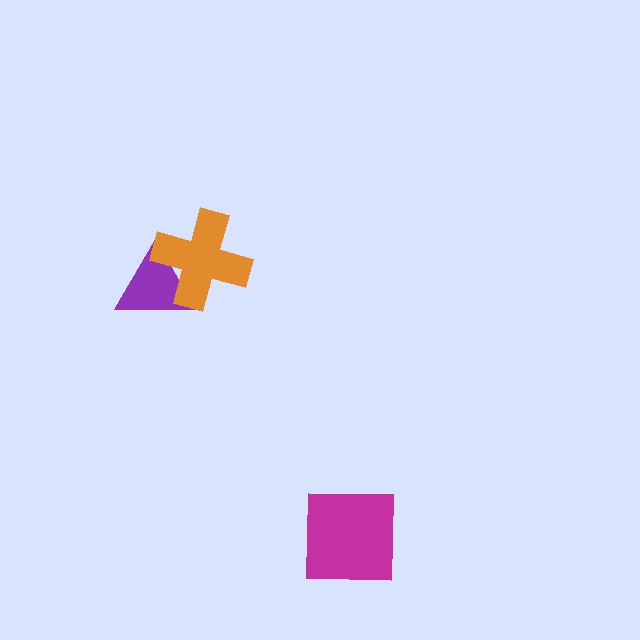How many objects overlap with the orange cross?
1 object overlaps with the orange cross.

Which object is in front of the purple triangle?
The orange cross is in front of the purple triangle.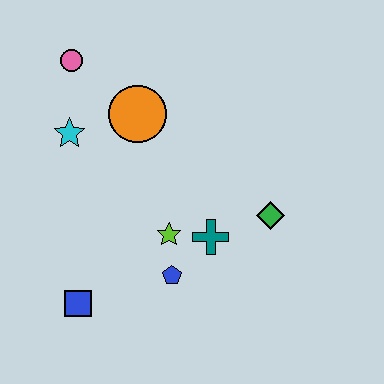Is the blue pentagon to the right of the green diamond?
No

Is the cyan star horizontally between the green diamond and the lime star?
No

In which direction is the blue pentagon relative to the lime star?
The blue pentagon is below the lime star.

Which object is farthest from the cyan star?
The green diamond is farthest from the cyan star.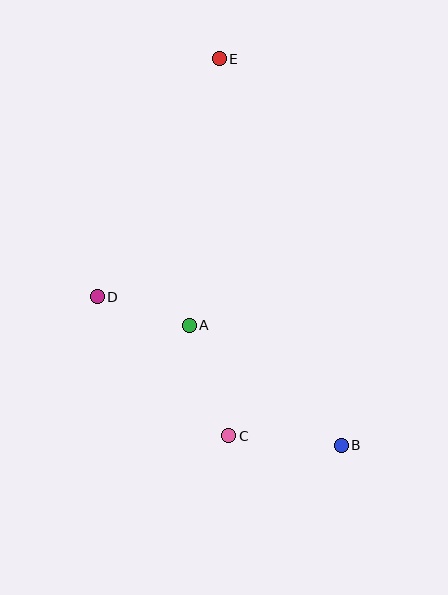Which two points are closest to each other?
Points A and D are closest to each other.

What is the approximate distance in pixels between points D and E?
The distance between D and E is approximately 268 pixels.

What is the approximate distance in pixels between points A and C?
The distance between A and C is approximately 117 pixels.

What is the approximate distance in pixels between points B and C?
The distance between B and C is approximately 113 pixels.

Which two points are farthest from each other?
Points B and E are farthest from each other.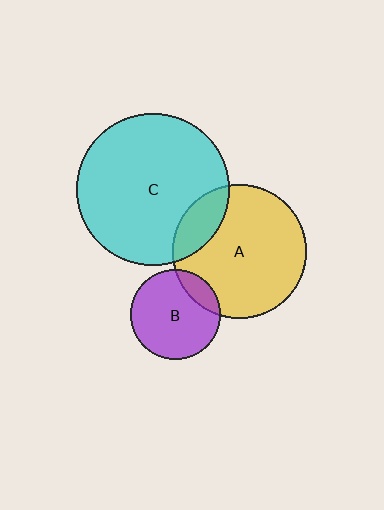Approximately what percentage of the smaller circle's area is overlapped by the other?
Approximately 15%.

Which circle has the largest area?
Circle C (cyan).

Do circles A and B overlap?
Yes.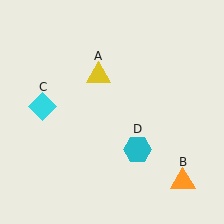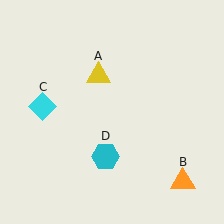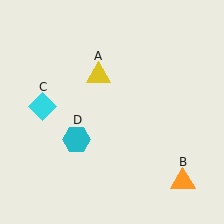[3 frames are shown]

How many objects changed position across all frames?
1 object changed position: cyan hexagon (object D).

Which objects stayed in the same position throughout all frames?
Yellow triangle (object A) and orange triangle (object B) and cyan diamond (object C) remained stationary.